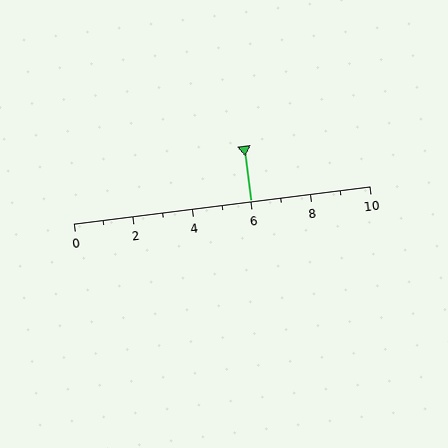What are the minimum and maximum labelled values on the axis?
The axis runs from 0 to 10.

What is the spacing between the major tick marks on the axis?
The major ticks are spaced 2 apart.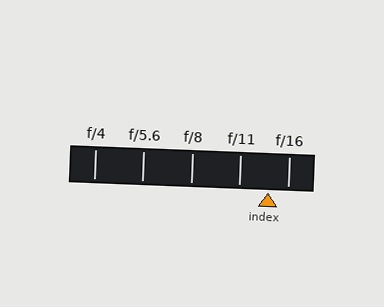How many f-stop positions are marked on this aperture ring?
There are 5 f-stop positions marked.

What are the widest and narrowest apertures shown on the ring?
The widest aperture shown is f/4 and the narrowest is f/16.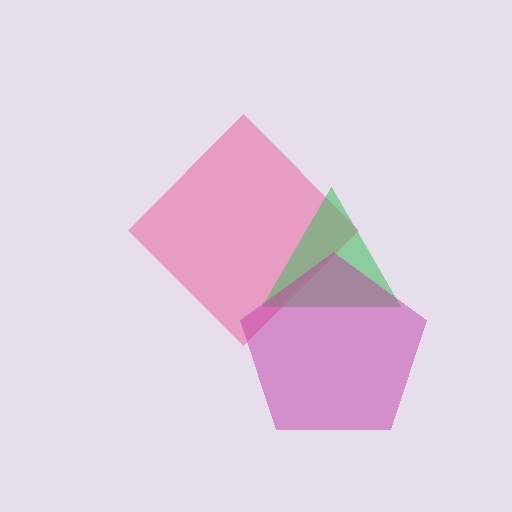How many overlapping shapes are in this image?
There are 3 overlapping shapes in the image.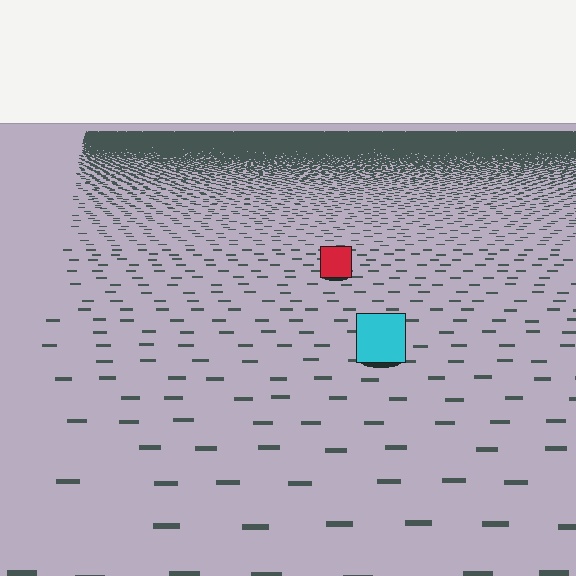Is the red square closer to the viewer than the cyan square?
No. The cyan square is closer — you can tell from the texture gradient: the ground texture is coarser near it.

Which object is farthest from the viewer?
The red square is farthest from the viewer. It appears smaller and the ground texture around it is denser.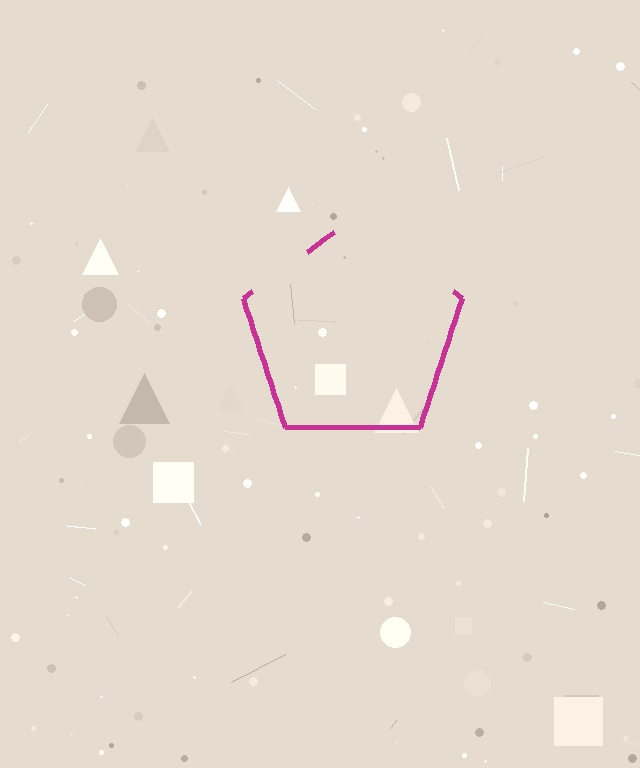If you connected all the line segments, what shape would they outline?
They would outline a pentagon.